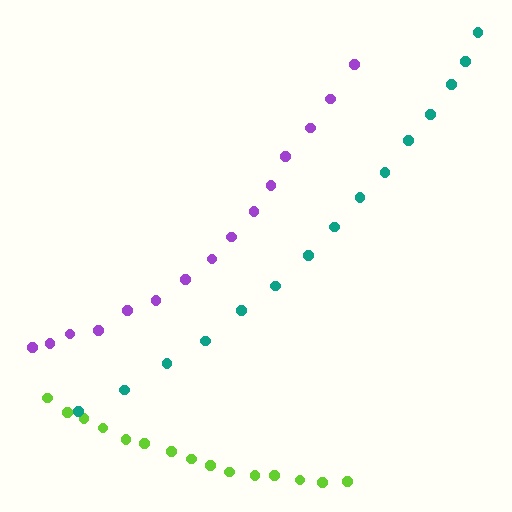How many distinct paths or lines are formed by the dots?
There are 3 distinct paths.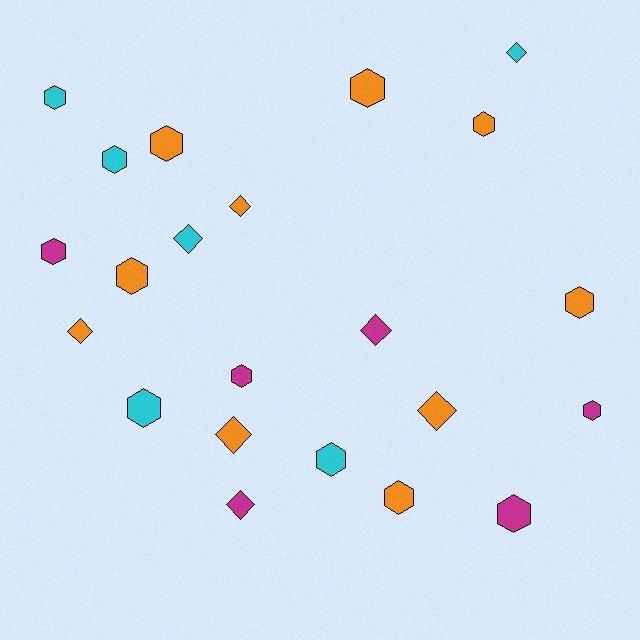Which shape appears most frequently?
Hexagon, with 14 objects.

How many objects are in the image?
There are 22 objects.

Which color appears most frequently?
Orange, with 10 objects.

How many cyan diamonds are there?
There are 2 cyan diamonds.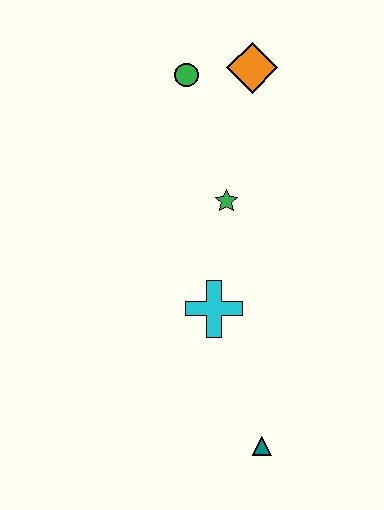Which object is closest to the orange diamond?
The green circle is closest to the orange diamond.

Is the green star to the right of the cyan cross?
Yes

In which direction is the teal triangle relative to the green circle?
The teal triangle is below the green circle.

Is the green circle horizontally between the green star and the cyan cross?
No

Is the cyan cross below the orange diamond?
Yes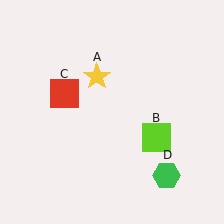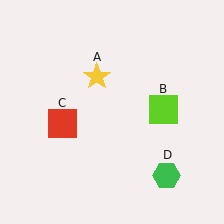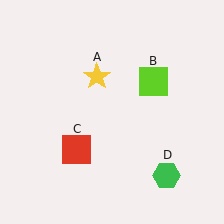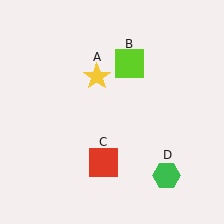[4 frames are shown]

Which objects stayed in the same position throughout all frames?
Yellow star (object A) and green hexagon (object D) remained stationary.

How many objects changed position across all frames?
2 objects changed position: lime square (object B), red square (object C).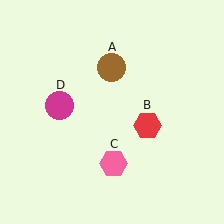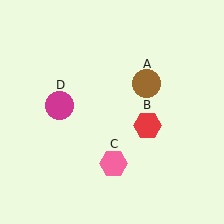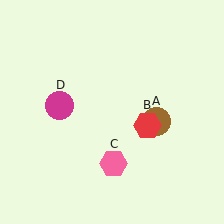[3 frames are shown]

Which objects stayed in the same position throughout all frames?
Red hexagon (object B) and pink hexagon (object C) and magenta circle (object D) remained stationary.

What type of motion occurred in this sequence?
The brown circle (object A) rotated clockwise around the center of the scene.